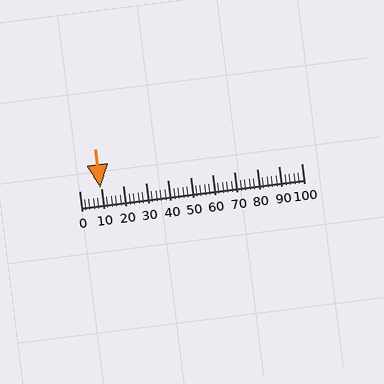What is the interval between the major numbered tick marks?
The major tick marks are spaced 10 units apart.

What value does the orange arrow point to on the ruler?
The orange arrow points to approximately 10.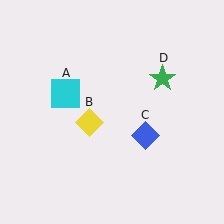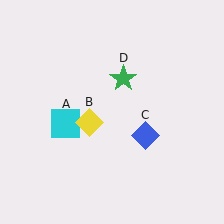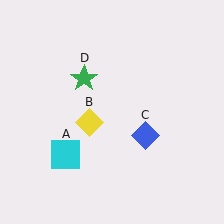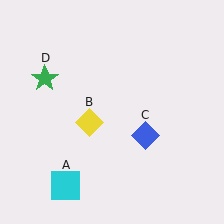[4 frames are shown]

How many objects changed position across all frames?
2 objects changed position: cyan square (object A), green star (object D).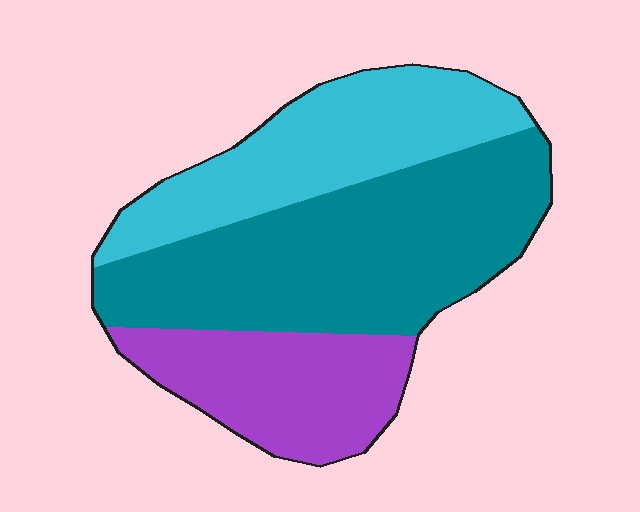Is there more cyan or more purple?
Cyan.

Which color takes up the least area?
Purple, at roughly 25%.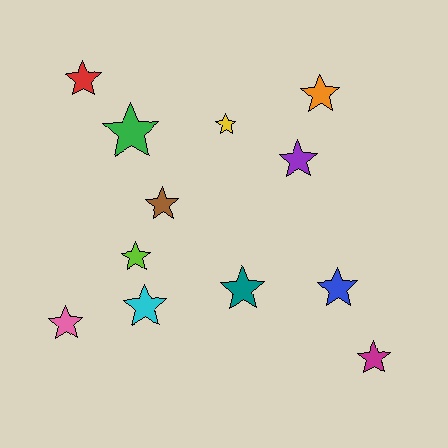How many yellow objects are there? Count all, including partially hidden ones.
There is 1 yellow object.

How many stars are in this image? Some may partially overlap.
There are 12 stars.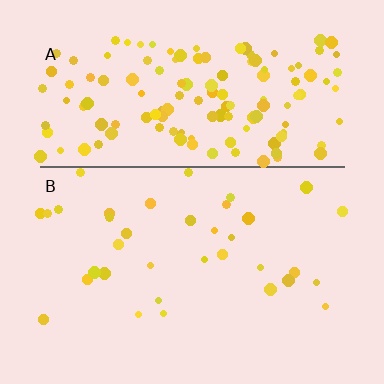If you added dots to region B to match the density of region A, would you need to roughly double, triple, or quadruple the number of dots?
Approximately quadruple.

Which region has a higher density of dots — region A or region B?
A (the top).